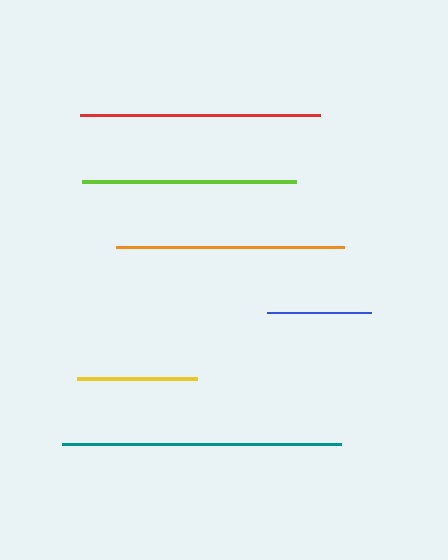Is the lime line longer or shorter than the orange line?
The orange line is longer than the lime line.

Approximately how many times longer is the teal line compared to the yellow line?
The teal line is approximately 2.3 times the length of the yellow line.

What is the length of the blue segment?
The blue segment is approximately 104 pixels long.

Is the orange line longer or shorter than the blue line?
The orange line is longer than the blue line.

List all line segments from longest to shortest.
From longest to shortest: teal, red, orange, lime, yellow, blue.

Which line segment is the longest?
The teal line is the longest at approximately 279 pixels.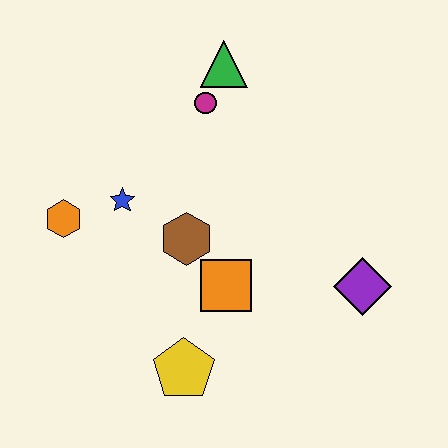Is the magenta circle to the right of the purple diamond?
No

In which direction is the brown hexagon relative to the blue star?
The brown hexagon is to the right of the blue star.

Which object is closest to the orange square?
The brown hexagon is closest to the orange square.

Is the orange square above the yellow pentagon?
Yes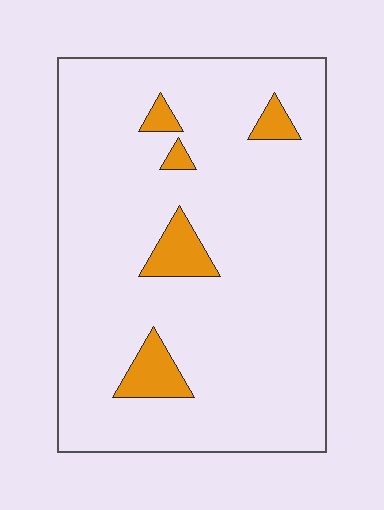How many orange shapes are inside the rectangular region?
5.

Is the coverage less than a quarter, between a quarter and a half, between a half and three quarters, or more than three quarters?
Less than a quarter.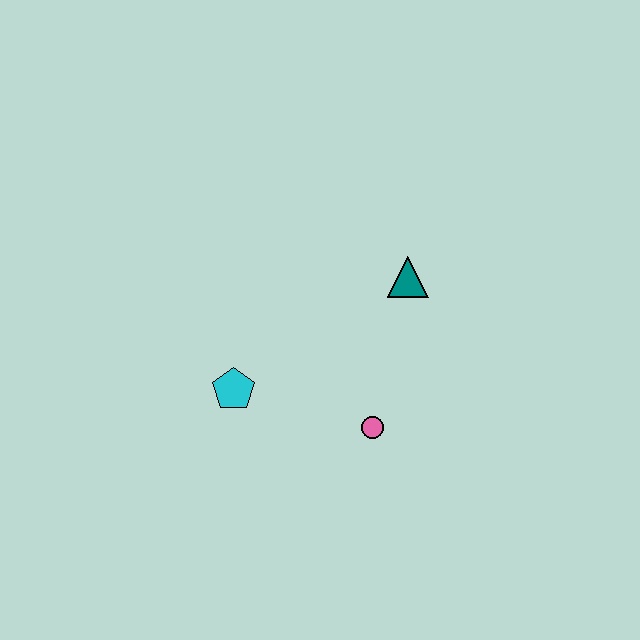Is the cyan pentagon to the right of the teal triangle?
No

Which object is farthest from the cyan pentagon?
The teal triangle is farthest from the cyan pentagon.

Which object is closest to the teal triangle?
The pink circle is closest to the teal triangle.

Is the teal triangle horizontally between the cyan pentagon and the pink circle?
No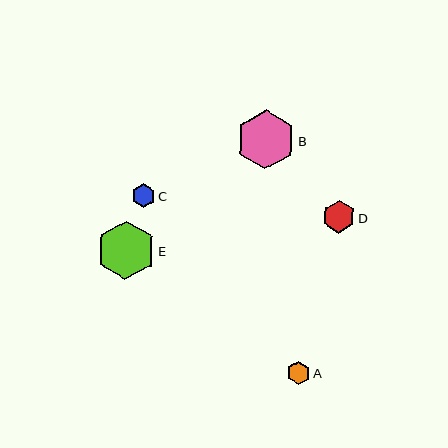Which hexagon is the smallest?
Hexagon C is the smallest with a size of approximately 24 pixels.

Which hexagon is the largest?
Hexagon B is the largest with a size of approximately 59 pixels.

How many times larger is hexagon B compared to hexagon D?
Hexagon B is approximately 1.8 times the size of hexagon D.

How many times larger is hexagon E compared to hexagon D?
Hexagon E is approximately 1.8 times the size of hexagon D.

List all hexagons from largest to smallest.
From largest to smallest: B, E, D, A, C.